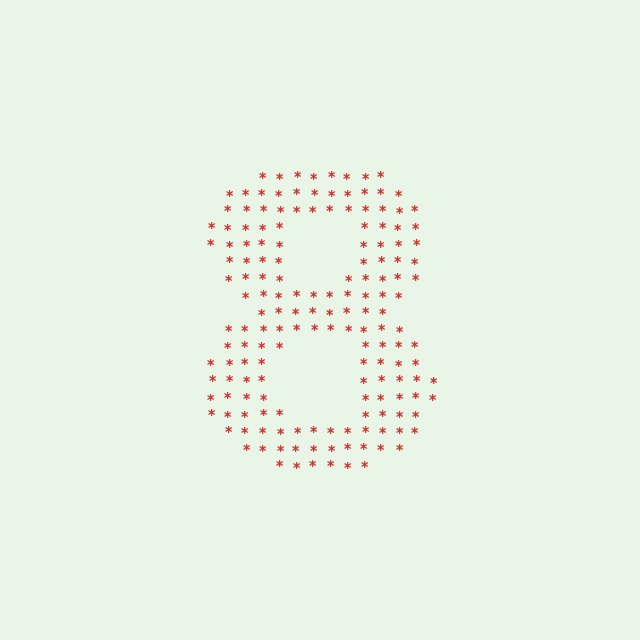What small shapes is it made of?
It is made of small asterisks.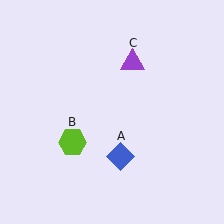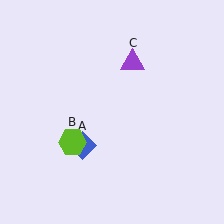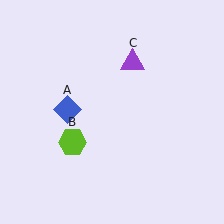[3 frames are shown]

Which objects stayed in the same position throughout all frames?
Lime hexagon (object B) and purple triangle (object C) remained stationary.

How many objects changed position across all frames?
1 object changed position: blue diamond (object A).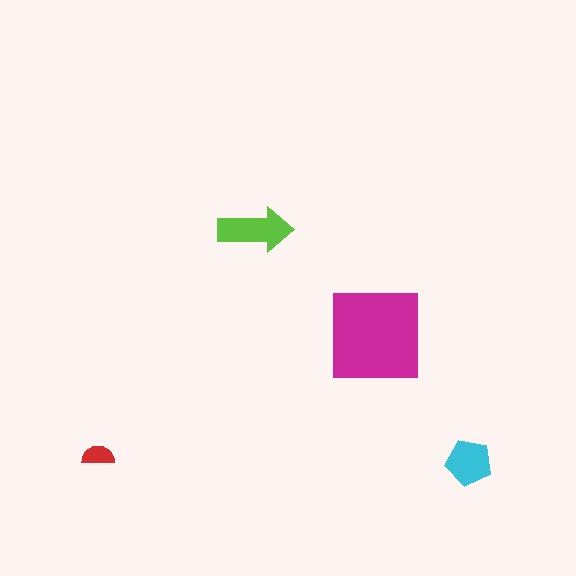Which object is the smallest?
The red semicircle.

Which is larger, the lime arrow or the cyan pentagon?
The lime arrow.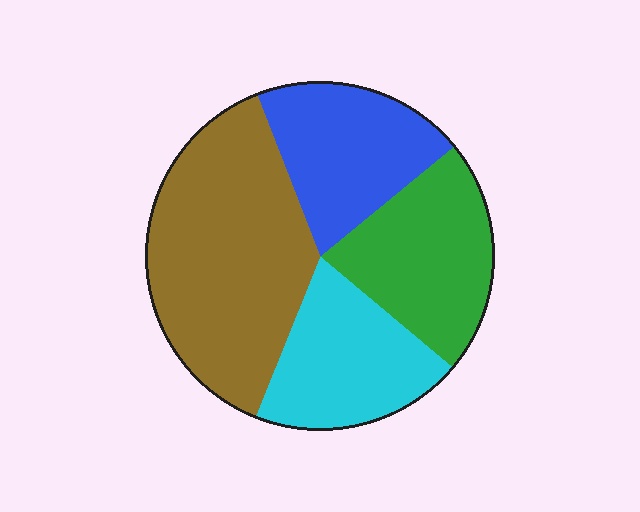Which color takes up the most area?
Brown, at roughly 40%.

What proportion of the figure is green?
Green covers about 20% of the figure.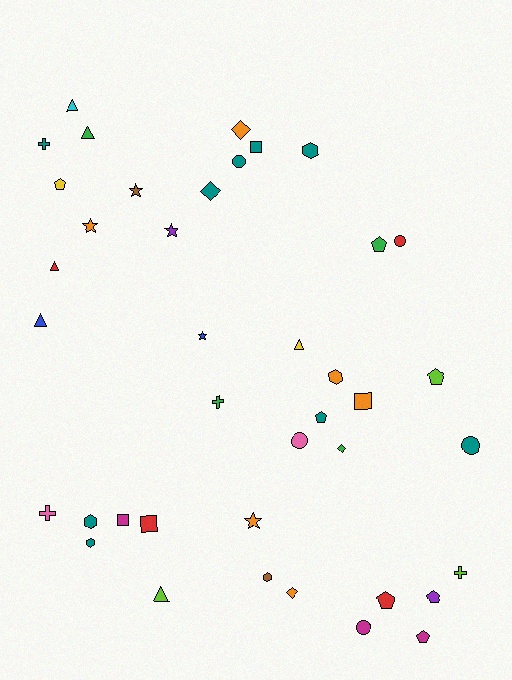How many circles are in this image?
There are 5 circles.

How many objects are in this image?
There are 40 objects.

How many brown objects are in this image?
There are 2 brown objects.